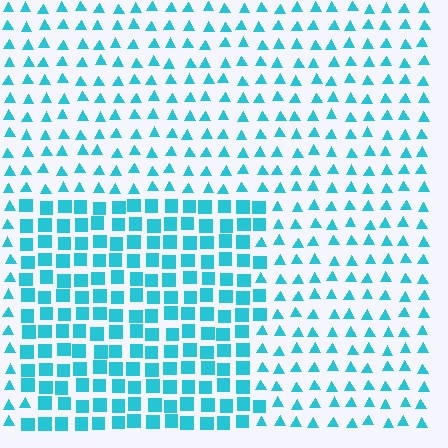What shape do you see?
I see a rectangle.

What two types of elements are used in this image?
The image uses squares inside the rectangle region and triangles outside it.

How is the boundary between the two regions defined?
The boundary is defined by a change in element shape: squares inside vs. triangles outside. All elements share the same color and spacing.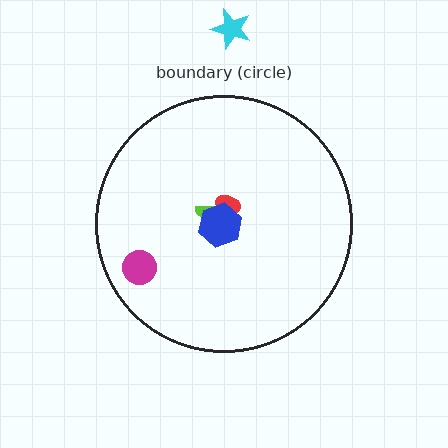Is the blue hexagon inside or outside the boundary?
Inside.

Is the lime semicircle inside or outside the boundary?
Inside.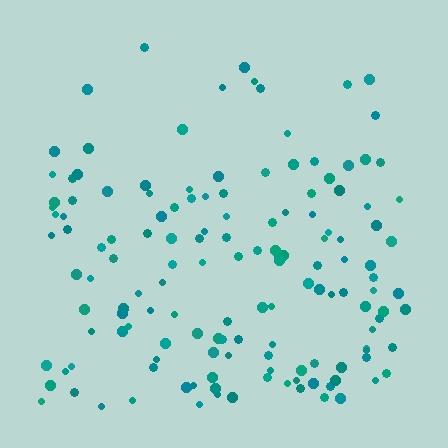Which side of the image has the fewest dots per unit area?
The top.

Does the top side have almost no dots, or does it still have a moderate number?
Still a moderate number, just noticeably fewer than the bottom.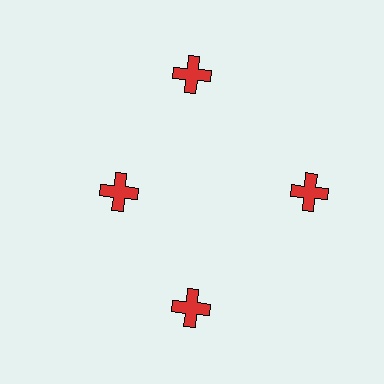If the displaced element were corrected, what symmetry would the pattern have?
It would have 4-fold rotational symmetry — the pattern would map onto itself every 90 degrees.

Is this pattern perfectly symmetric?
No. The 4 red crosses are arranged in a ring, but one element near the 9 o'clock position is pulled inward toward the center, breaking the 4-fold rotational symmetry.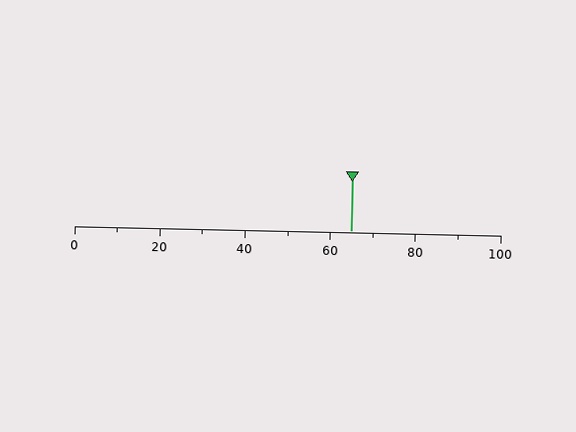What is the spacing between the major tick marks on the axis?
The major ticks are spaced 20 apart.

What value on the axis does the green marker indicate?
The marker indicates approximately 65.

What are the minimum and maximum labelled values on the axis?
The axis runs from 0 to 100.